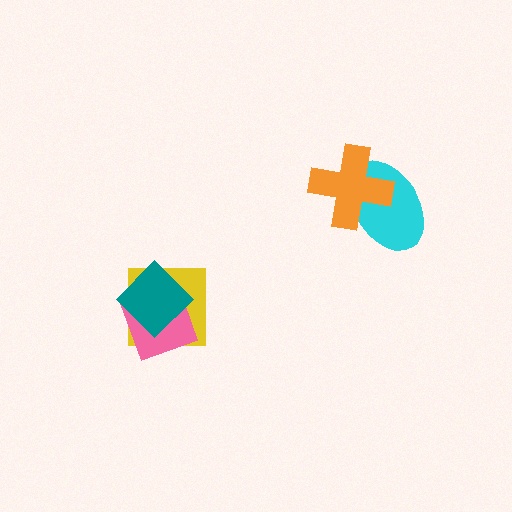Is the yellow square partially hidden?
Yes, it is partially covered by another shape.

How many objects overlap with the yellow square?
2 objects overlap with the yellow square.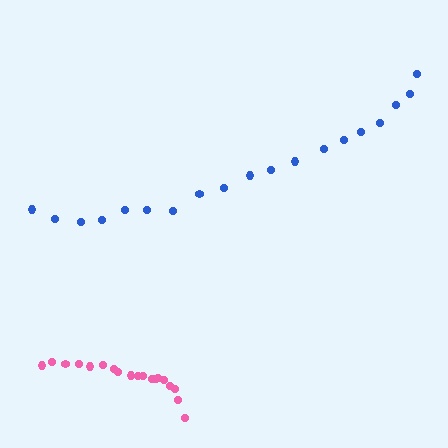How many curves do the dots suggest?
There are 2 distinct paths.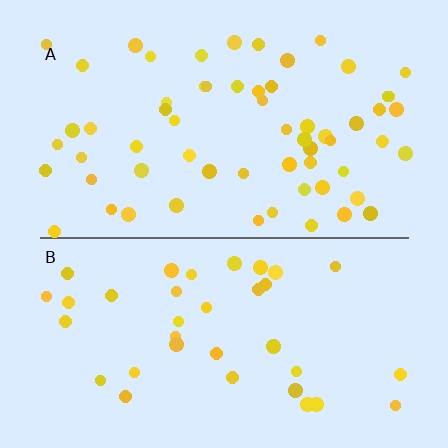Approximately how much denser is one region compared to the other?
Approximately 1.7× — region A over region B.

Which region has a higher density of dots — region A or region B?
A (the top).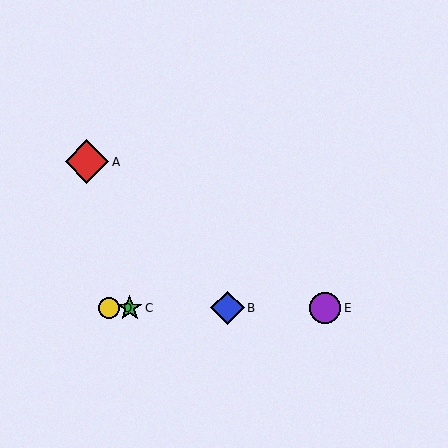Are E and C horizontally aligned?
Yes, both are at y≈308.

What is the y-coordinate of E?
Object E is at y≈308.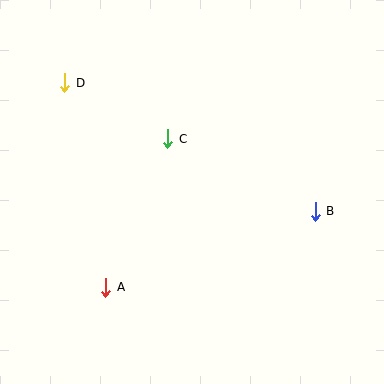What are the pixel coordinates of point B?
Point B is at (315, 211).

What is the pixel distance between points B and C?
The distance between B and C is 164 pixels.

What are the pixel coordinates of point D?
Point D is at (65, 83).